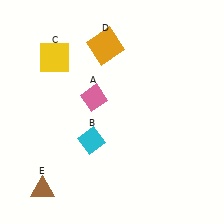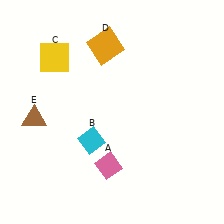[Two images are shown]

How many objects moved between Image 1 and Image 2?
2 objects moved between the two images.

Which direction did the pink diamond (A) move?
The pink diamond (A) moved down.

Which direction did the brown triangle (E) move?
The brown triangle (E) moved up.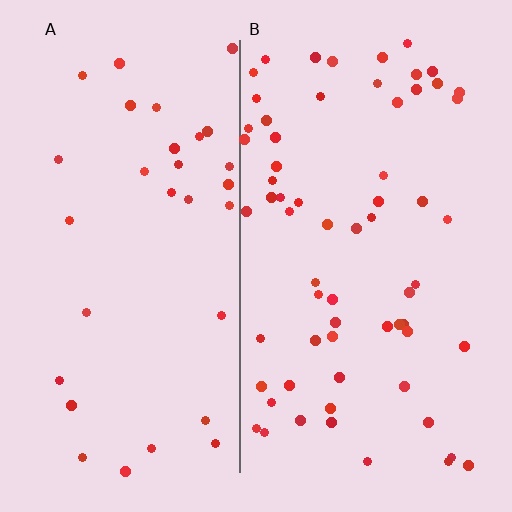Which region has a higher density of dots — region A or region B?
B (the right).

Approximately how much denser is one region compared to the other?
Approximately 2.1× — region B over region A.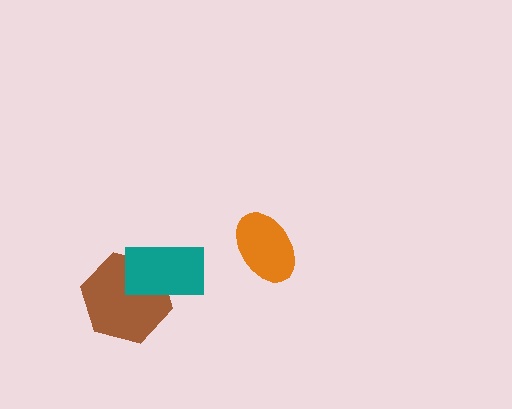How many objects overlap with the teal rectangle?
1 object overlaps with the teal rectangle.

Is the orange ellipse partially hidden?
No, no other shape covers it.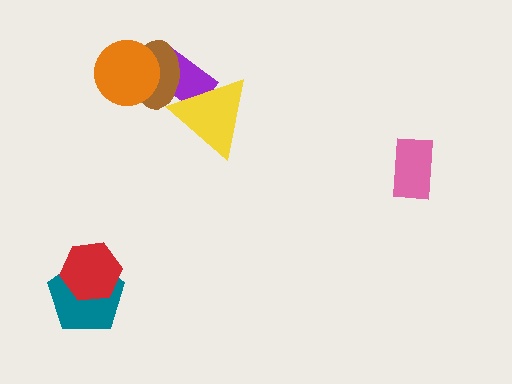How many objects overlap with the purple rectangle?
3 objects overlap with the purple rectangle.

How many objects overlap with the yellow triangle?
2 objects overlap with the yellow triangle.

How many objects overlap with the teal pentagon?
1 object overlaps with the teal pentagon.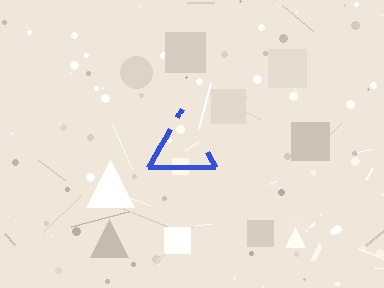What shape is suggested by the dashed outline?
The dashed outline suggests a triangle.